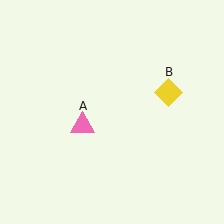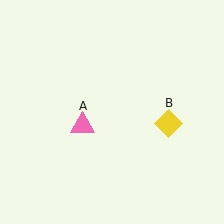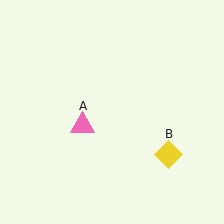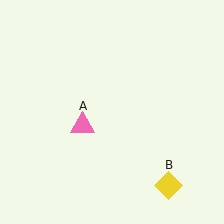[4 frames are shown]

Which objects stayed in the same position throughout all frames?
Pink triangle (object A) remained stationary.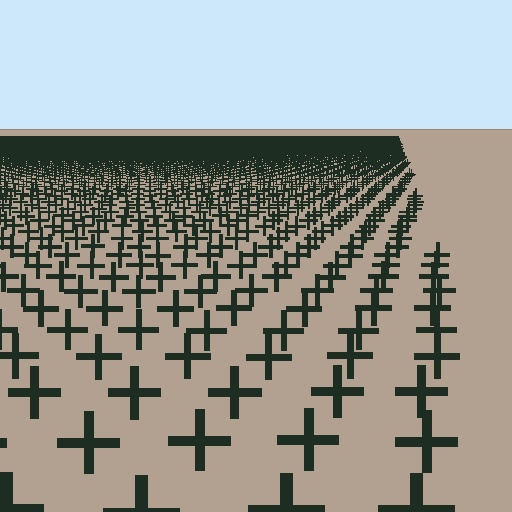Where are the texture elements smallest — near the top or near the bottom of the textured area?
Near the top.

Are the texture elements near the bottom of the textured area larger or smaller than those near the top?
Larger. Near the bottom, elements are closer to the viewer and appear at a bigger on-screen size.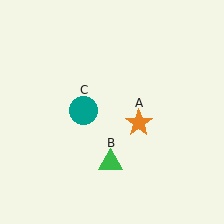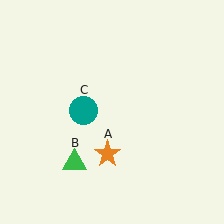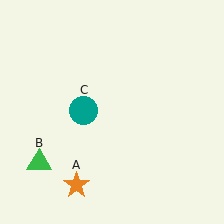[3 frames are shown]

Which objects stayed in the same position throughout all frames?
Teal circle (object C) remained stationary.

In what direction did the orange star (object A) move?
The orange star (object A) moved down and to the left.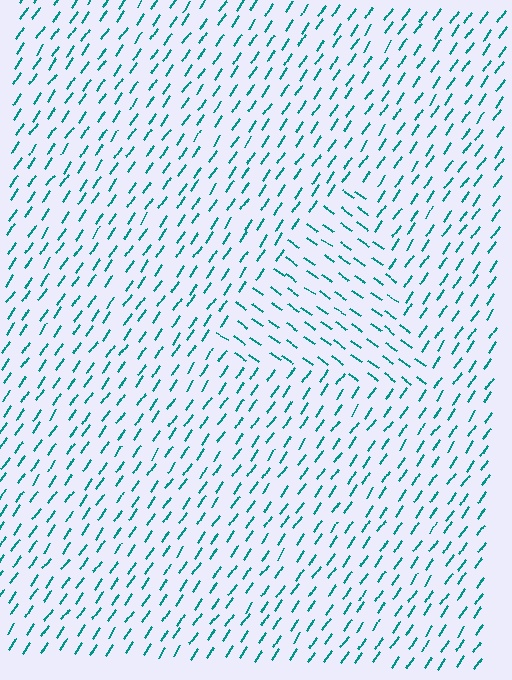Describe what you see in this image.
The image is filled with small teal line segments. A triangle region in the image has lines oriented differently from the surrounding lines, creating a visible texture boundary.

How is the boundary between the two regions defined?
The boundary is defined purely by a change in line orientation (approximately 89 degrees difference). All lines are the same color and thickness.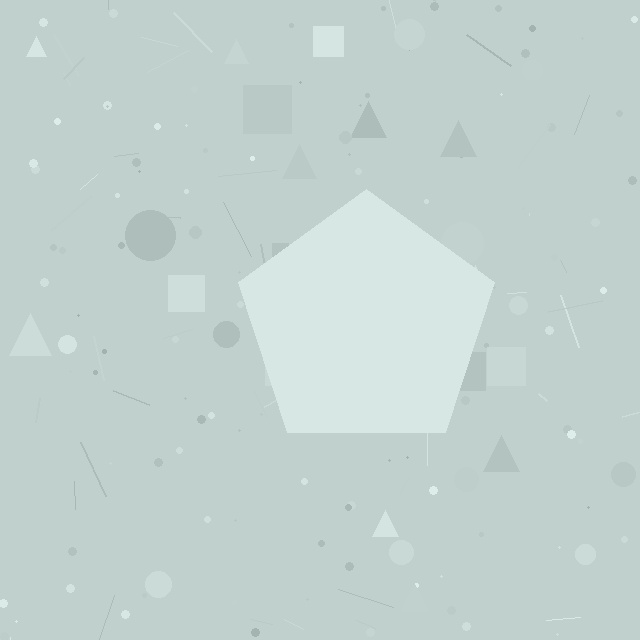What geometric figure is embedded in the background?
A pentagon is embedded in the background.